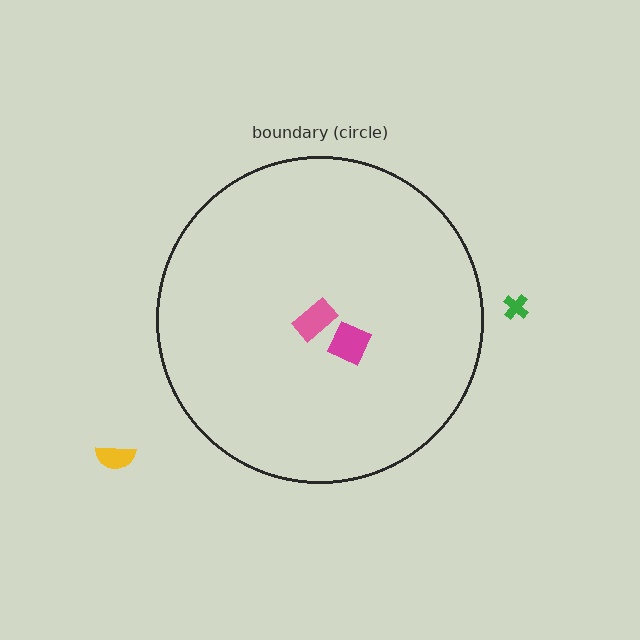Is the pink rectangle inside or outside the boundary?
Inside.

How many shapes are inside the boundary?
2 inside, 2 outside.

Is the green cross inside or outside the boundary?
Outside.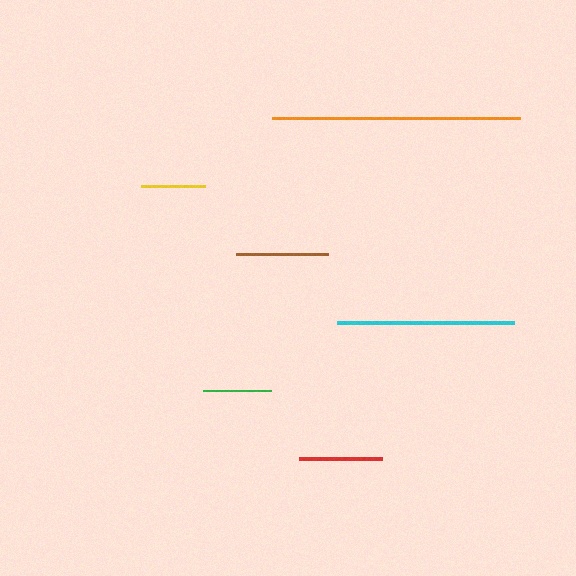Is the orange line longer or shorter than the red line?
The orange line is longer than the red line.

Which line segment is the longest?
The orange line is the longest at approximately 248 pixels.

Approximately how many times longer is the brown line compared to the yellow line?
The brown line is approximately 1.4 times the length of the yellow line.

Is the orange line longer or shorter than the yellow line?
The orange line is longer than the yellow line.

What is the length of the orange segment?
The orange segment is approximately 248 pixels long.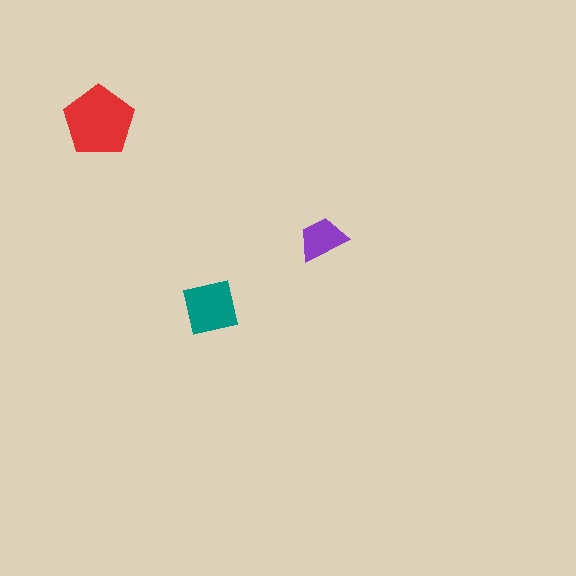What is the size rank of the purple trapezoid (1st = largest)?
3rd.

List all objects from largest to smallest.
The red pentagon, the teal square, the purple trapezoid.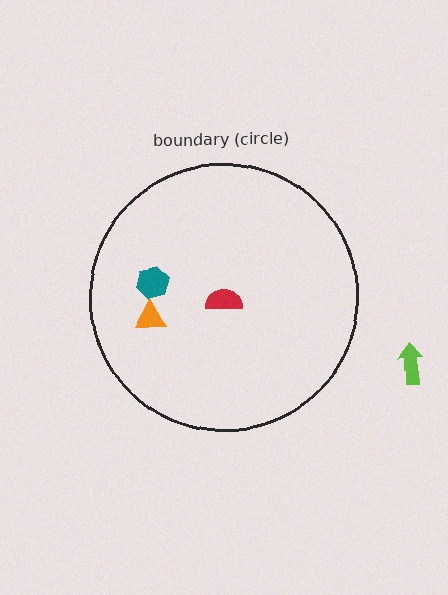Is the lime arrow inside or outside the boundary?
Outside.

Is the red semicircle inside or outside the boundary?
Inside.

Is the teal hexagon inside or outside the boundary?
Inside.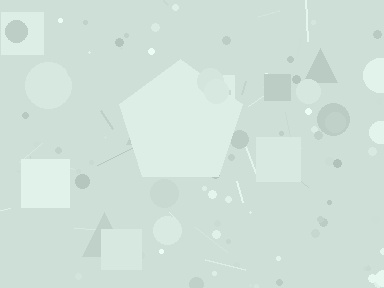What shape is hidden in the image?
A pentagon is hidden in the image.